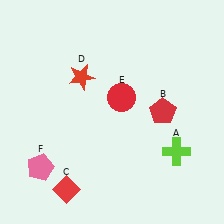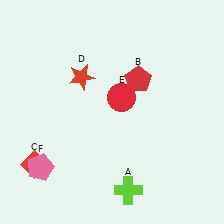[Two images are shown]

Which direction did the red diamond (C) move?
The red diamond (C) moved left.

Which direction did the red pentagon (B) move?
The red pentagon (B) moved up.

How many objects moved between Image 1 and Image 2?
3 objects moved between the two images.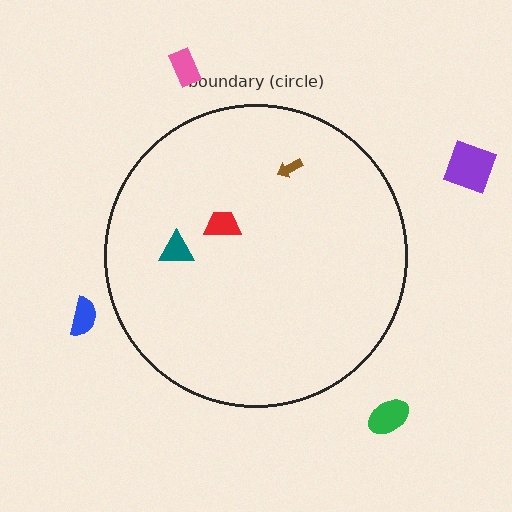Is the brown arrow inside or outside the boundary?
Inside.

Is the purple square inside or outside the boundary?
Outside.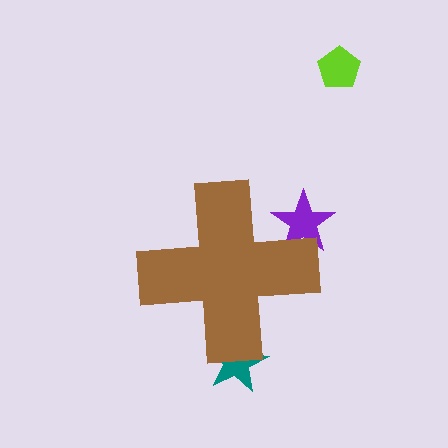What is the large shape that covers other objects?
A brown cross.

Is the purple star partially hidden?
Yes, the purple star is partially hidden behind the brown cross.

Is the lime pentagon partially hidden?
No, the lime pentagon is fully visible.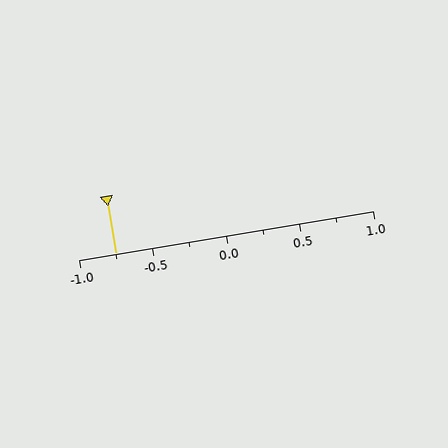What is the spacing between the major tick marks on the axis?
The major ticks are spaced 0.5 apart.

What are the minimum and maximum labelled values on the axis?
The axis runs from -1.0 to 1.0.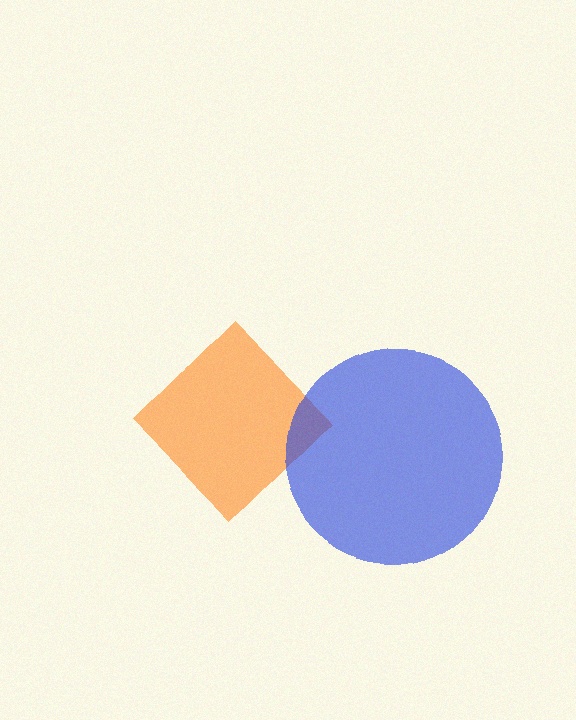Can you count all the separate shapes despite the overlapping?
Yes, there are 2 separate shapes.